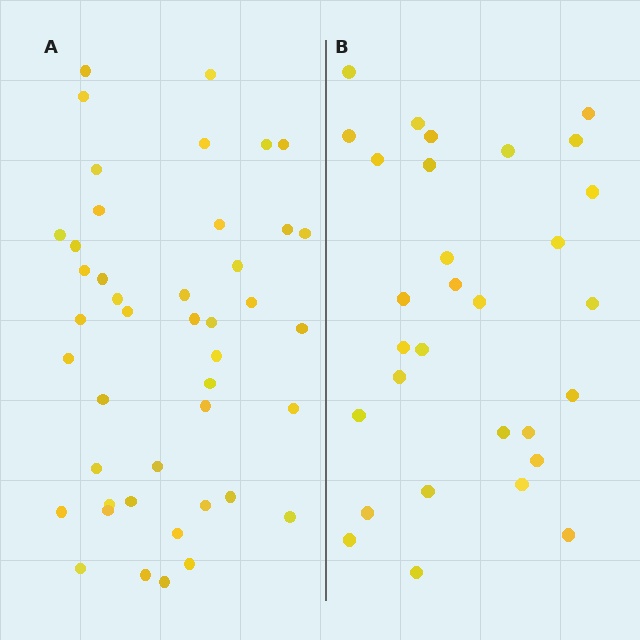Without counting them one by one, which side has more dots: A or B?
Region A (the left region) has more dots.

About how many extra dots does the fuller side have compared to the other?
Region A has approximately 15 more dots than region B.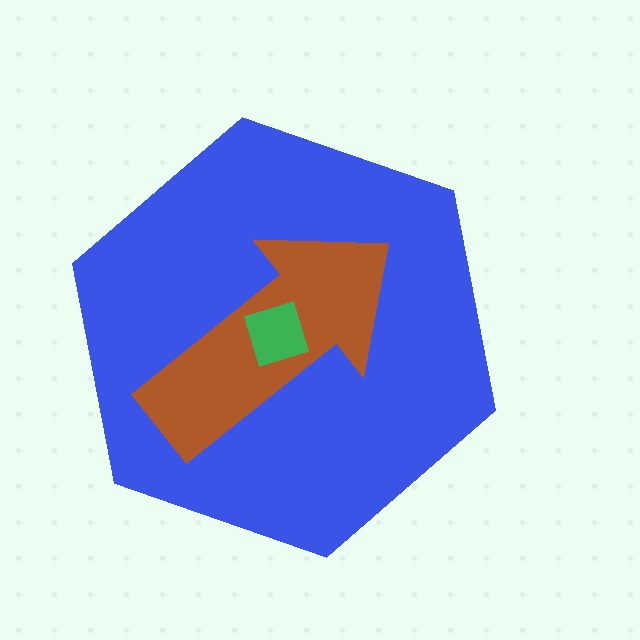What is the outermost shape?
The blue hexagon.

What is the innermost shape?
The green diamond.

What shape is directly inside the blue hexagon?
The brown arrow.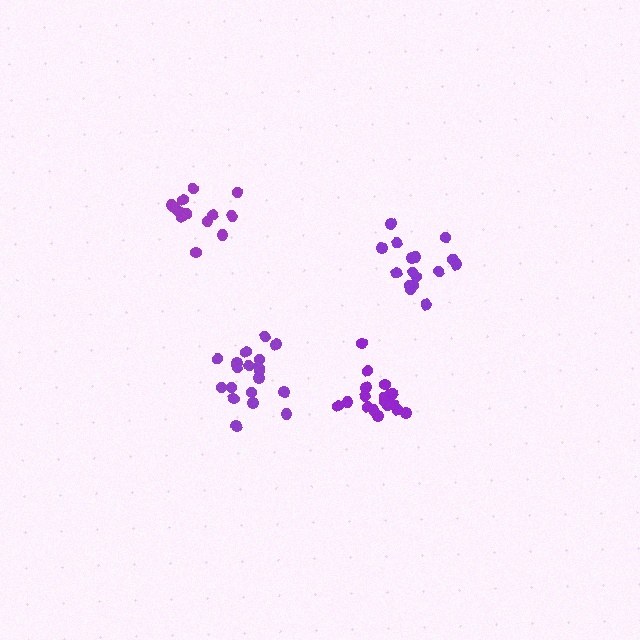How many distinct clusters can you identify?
There are 4 distinct clusters.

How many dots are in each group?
Group 1: 19 dots, Group 2: 16 dots, Group 3: 14 dots, Group 4: 18 dots (67 total).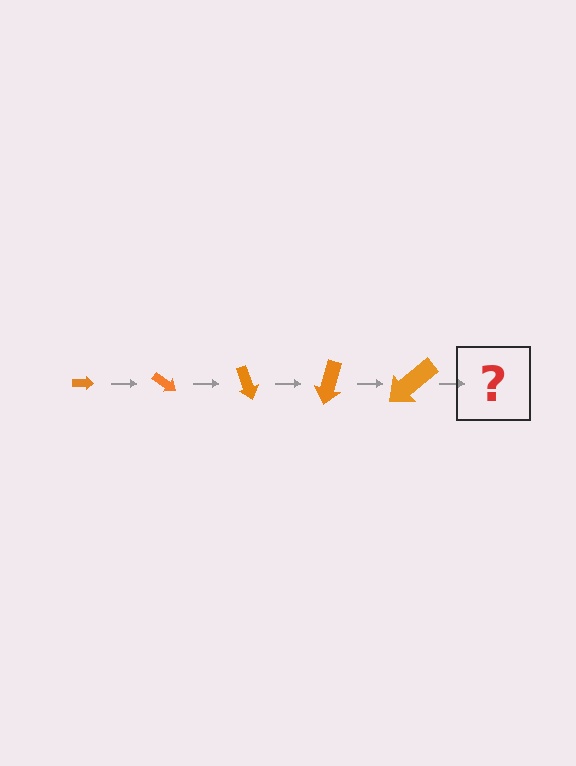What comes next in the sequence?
The next element should be an arrow, larger than the previous one and rotated 175 degrees from the start.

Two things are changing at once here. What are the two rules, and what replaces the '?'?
The two rules are that the arrow grows larger each step and it rotates 35 degrees each step. The '?' should be an arrow, larger than the previous one and rotated 175 degrees from the start.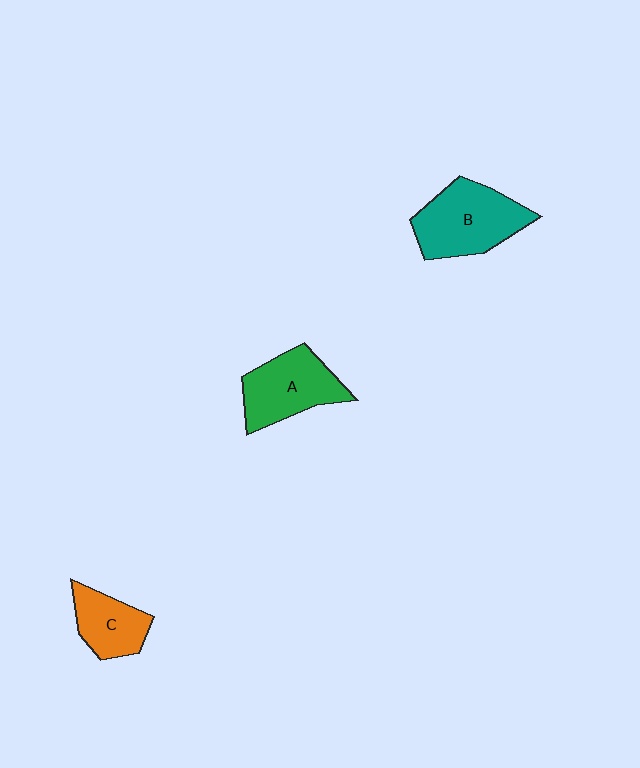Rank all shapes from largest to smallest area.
From largest to smallest: B (teal), A (green), C (orange).